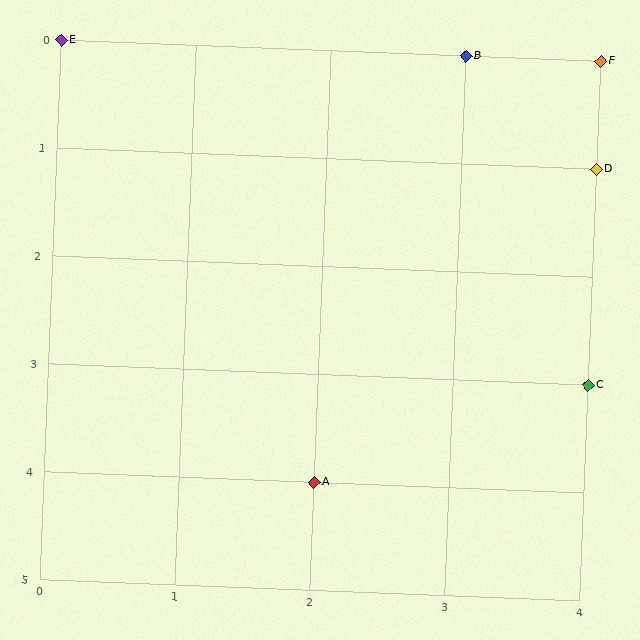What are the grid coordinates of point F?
Point F is at grid coordinates (4, 0).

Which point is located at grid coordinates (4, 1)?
Point D is at (4, 1).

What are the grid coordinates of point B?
Point B is at grid coordinates (3, 0).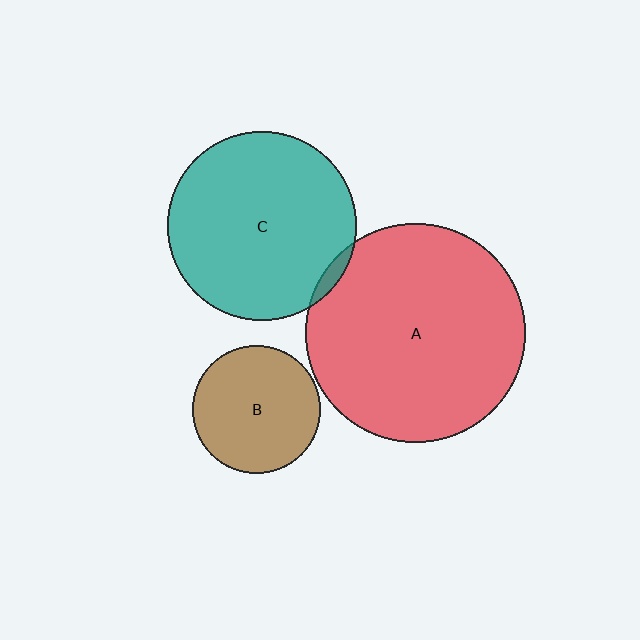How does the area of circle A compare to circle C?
Approximately 1.3 times.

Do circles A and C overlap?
Yes.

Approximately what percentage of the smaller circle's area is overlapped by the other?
Approximately 5%.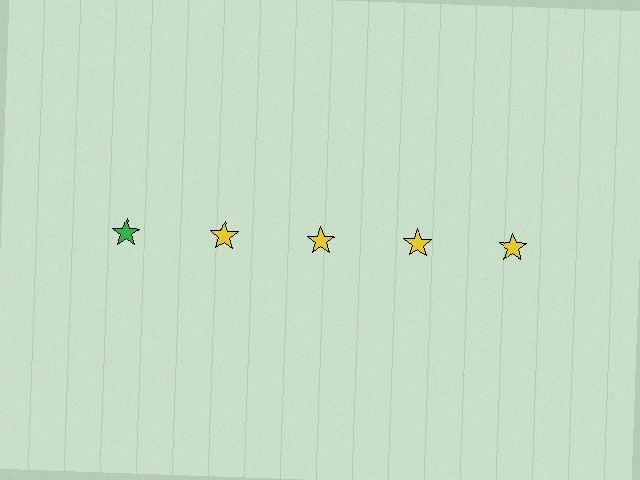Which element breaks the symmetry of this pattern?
The green star in the top row, leftmost column breaks the symmetry. All other shapes are yellow stars.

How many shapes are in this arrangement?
There are 5 shapes arranged in a grid pattern.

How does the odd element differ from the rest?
It has a different color: green instead of yellow.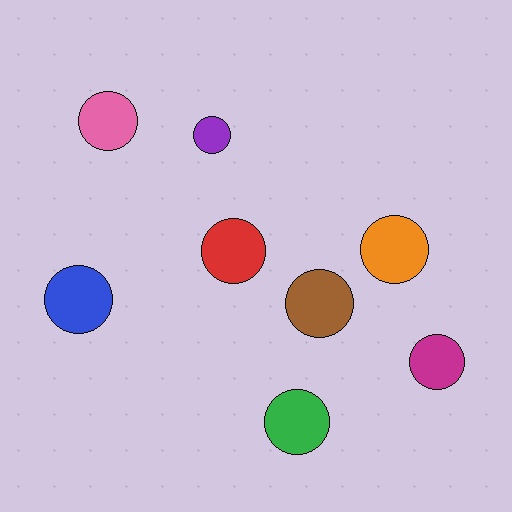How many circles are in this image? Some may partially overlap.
There are 8 circles.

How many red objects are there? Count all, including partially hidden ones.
There is 1 red object.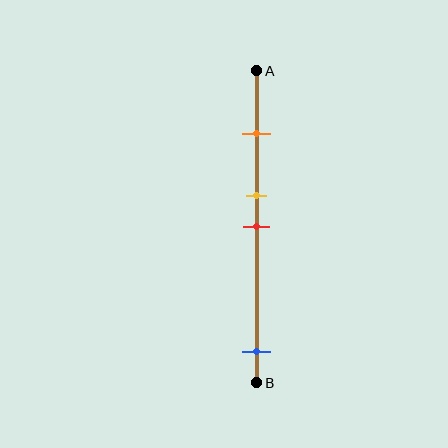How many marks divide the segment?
There are 4 marks dividing the segment.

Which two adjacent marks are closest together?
The yellow and red marks are the closest adjacent pair.